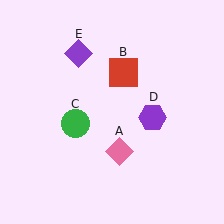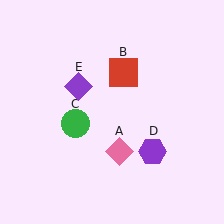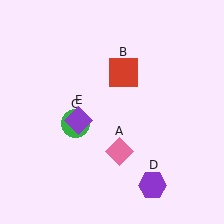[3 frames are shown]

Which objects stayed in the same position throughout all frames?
Pink diamond (object A) and red square (object B) and green circle (object C) remained stationary.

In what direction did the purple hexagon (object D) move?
The purple hexagon (object D) moved down.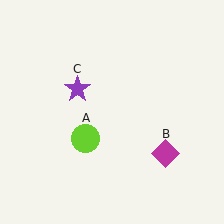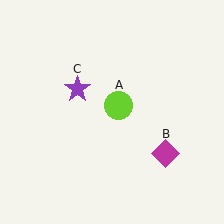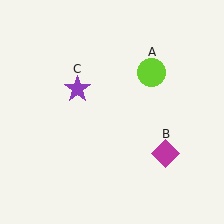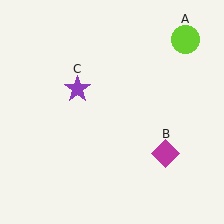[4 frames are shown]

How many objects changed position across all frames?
1 object changed position: lime circle (object A).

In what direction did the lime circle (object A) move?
The lime circle (object A) moved up and to the right.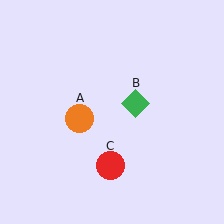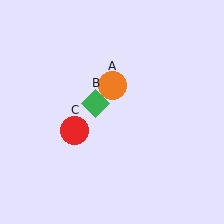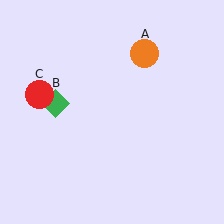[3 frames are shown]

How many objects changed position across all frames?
3 objects changed position: orange circle (object A), green diamond (object B), red circle (object C).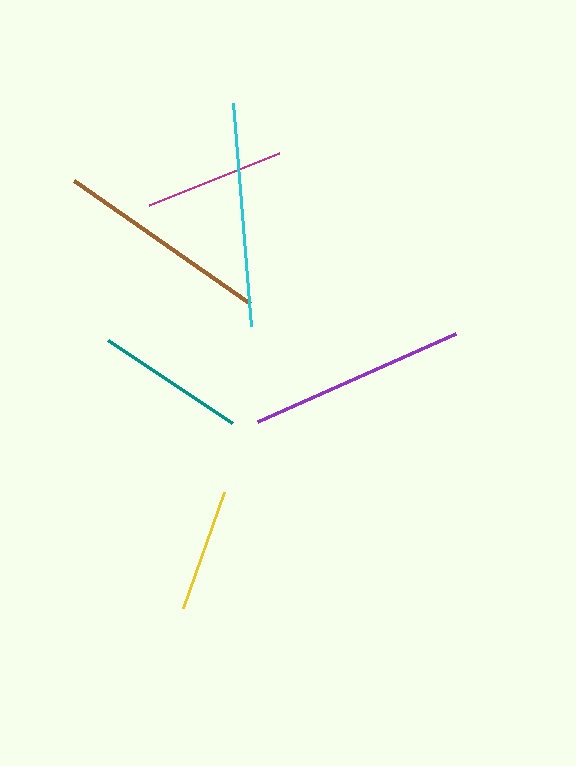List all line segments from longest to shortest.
From longest to shortest: cyan, purple, brown, teal, magenta, yellow.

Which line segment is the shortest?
The yellow line is the shortest at approximately 124 pixels.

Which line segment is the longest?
The cyan line is the longest at approximately 223 pixels.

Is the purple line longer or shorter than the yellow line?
The purple line is longer than the yellow line.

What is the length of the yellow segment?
The yellow segment is approximately 124 pixels long.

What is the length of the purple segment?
The purple segment is approximately 217 pixels long.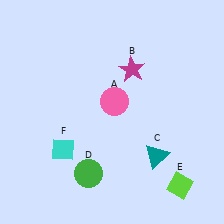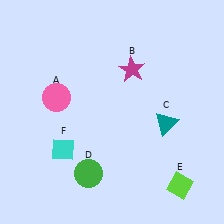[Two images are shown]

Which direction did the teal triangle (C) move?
The teal triangle (C) moved up.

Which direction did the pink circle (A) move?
The pink circle (A) moved left.